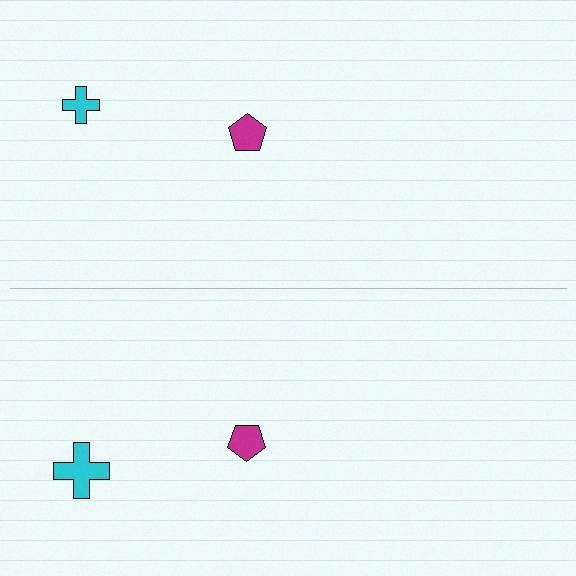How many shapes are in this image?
There are 4 shapes in this image.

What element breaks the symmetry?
The cyan cross on the bottom side has a different size than its mirror counterpart.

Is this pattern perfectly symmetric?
No, the pattern is not perfectly symmetric. The cyan cross on the bottom side has a different size than its mirror counterpart.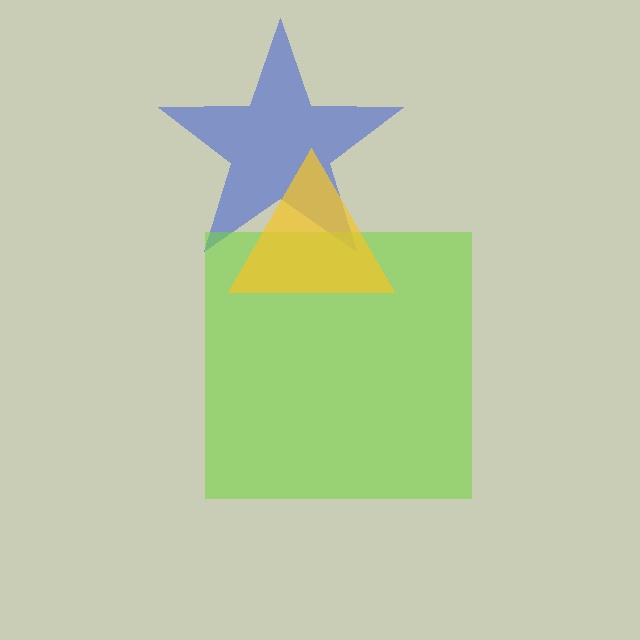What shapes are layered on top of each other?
The layered shapes are: a blue star, a lime square, a yellow triangle.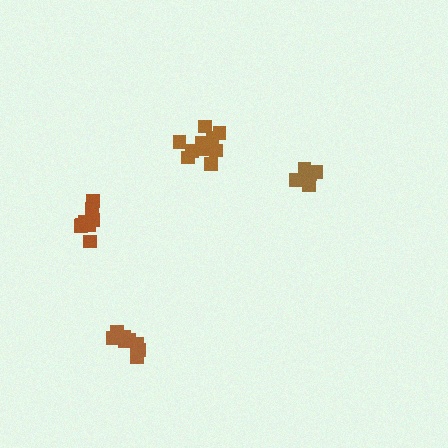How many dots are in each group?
Group 1: 8 dots, Group 2: 8 dots, Group 3: 10 dots, Group 4: 8 dots (34 total).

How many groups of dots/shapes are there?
There are 4 groups.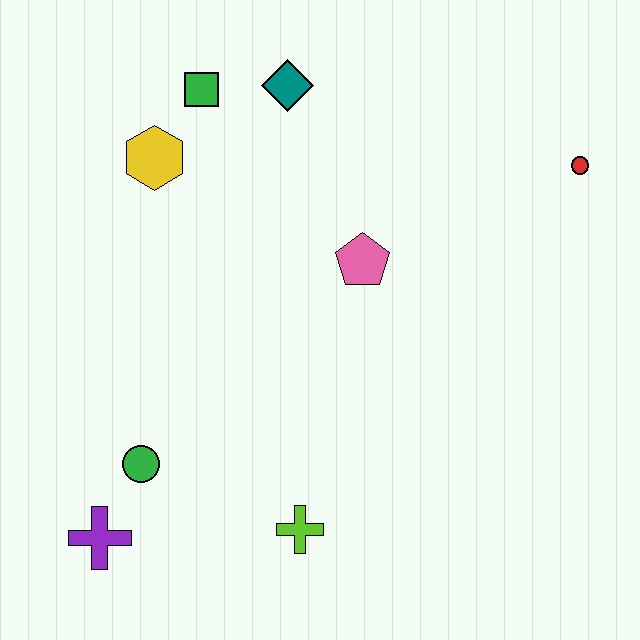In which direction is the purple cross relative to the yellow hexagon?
The purple cross is below the yellow hexagon.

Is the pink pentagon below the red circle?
Yes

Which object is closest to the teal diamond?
The green square is closest to the teal diamond.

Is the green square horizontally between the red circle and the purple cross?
Yes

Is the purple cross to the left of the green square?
Yes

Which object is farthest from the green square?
The purple cross is farthest from the green square.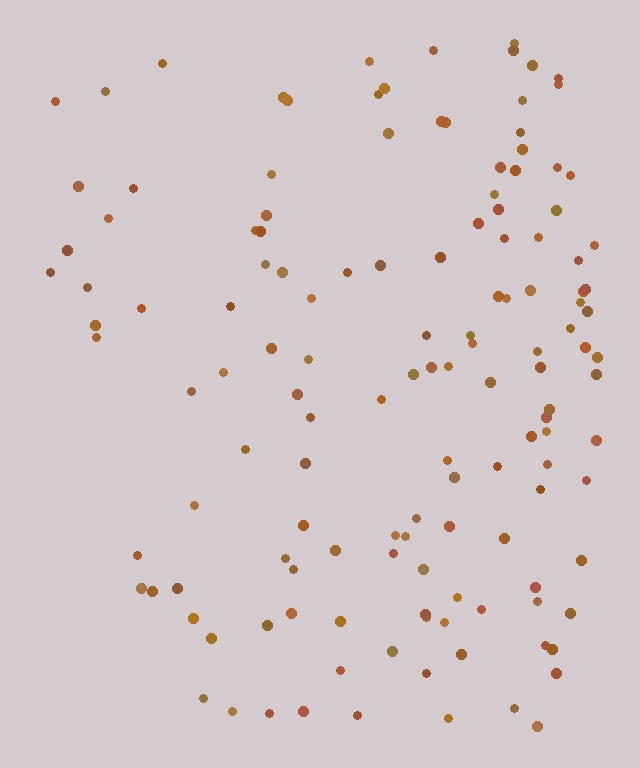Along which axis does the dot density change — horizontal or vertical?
Horizontal.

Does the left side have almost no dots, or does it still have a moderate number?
Still a moderate number, just noticeably fewer than the right.